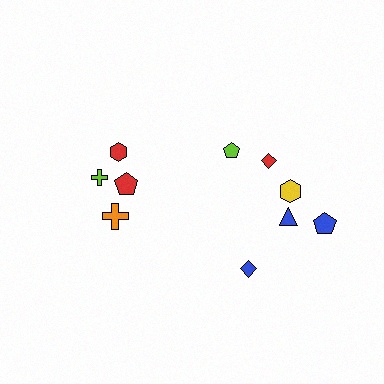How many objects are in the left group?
There are 4 objects.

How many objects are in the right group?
There are 6 objects.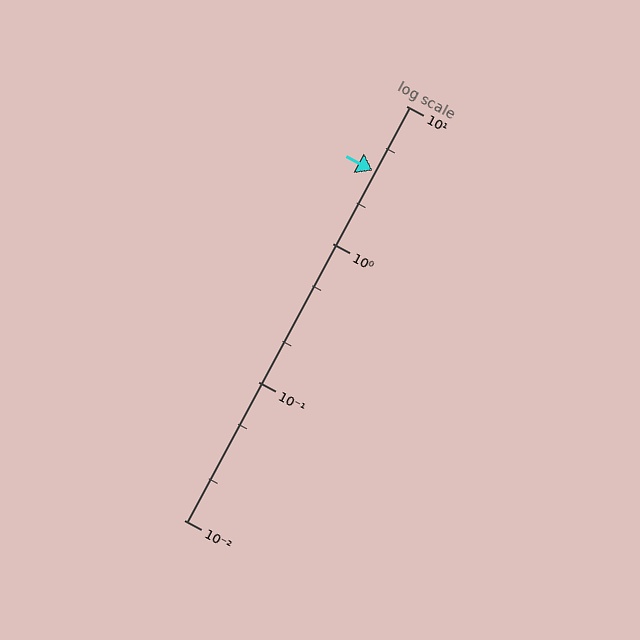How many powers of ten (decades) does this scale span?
The scale spans 3 decades, from 0.01 to 10.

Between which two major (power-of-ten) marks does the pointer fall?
The pointer is between 1 and 10.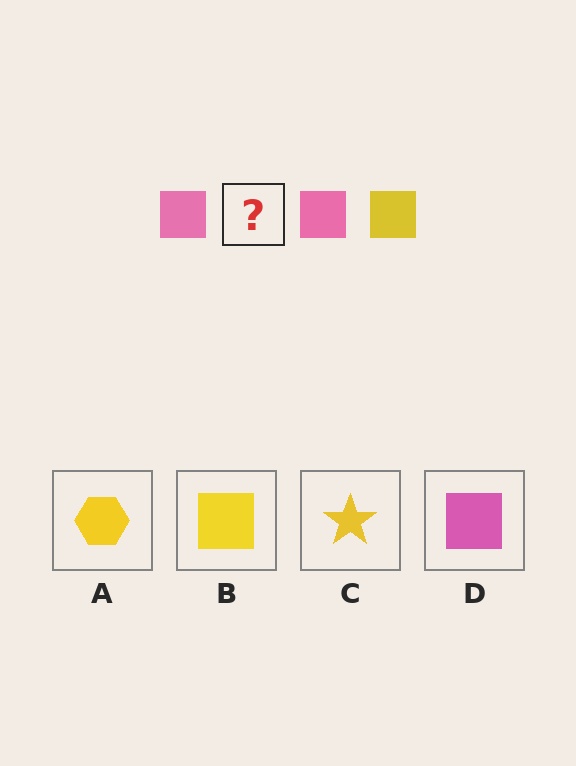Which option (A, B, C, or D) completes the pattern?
B.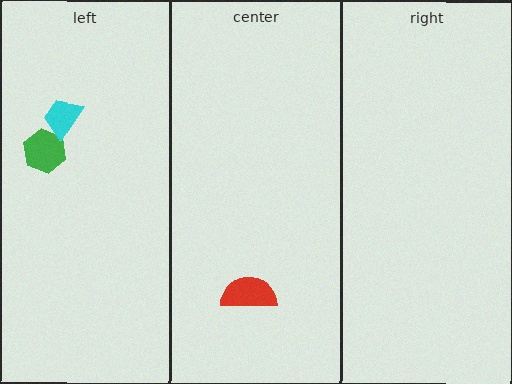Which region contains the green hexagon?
The left region.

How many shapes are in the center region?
1.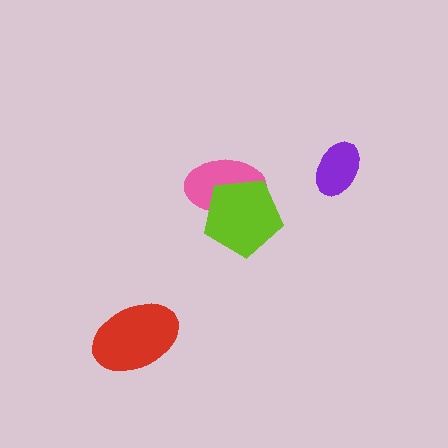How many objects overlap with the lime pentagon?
1 object overlaps with the lime pentagon.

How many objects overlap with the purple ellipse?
0 objects overlap with the purple ellipse.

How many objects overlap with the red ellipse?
0 objects overlap with the red ellipse.